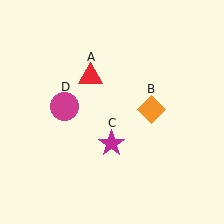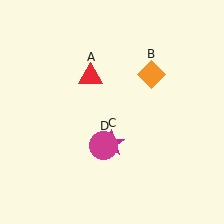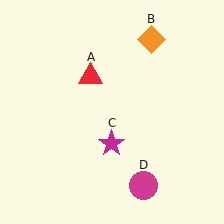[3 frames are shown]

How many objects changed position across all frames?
2 objects changed position: orange diamond (object B), magenta circle (object D).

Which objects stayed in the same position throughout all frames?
Red triangle (object A) and magenta star (object C) remained stationary.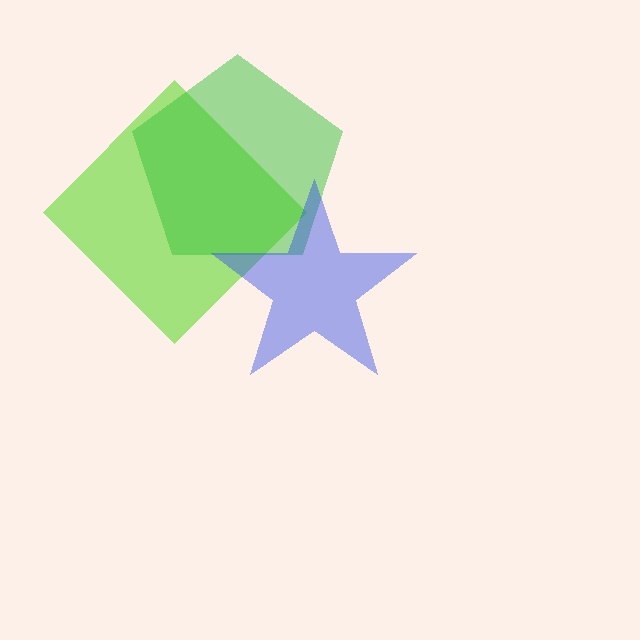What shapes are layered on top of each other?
The layered shapes are: a lime diamond, a green pentagon, a blue star.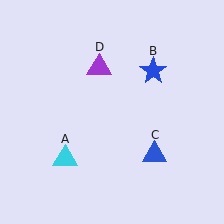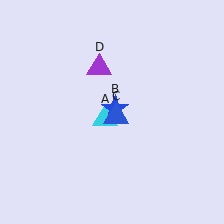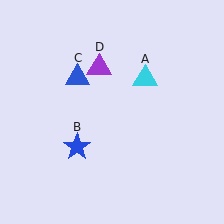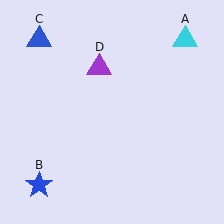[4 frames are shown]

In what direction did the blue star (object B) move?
The blue star (object B) moved down and to the left.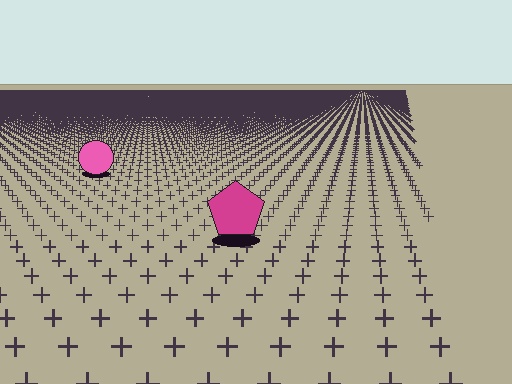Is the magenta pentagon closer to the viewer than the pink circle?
Yes. The magenta pentagon is closer — you can tell from the texture gradient: the ground texture is coarser near it.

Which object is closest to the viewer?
The magenta pentagon is closest. The texture marks near it are larger and more spread out.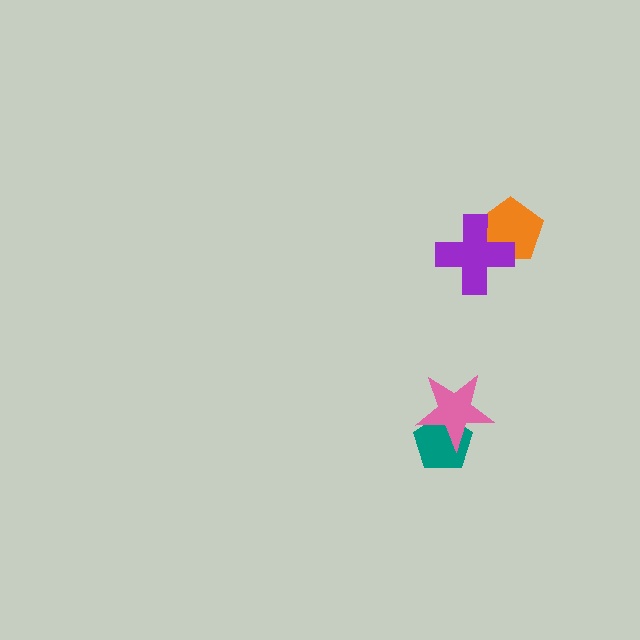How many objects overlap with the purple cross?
1 object overlaps with the purple cross.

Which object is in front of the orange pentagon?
The purple cross is in front of the orange pentagon.